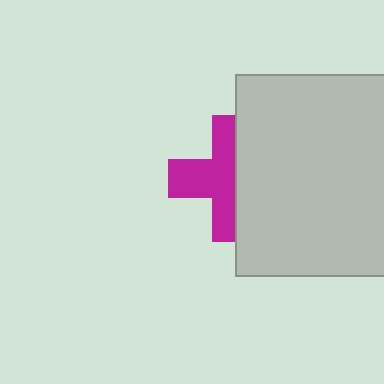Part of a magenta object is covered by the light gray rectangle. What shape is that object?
It is a cross.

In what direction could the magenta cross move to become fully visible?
The magenta cross could move left. That would shift it out from behind the light gray rectangle entirely.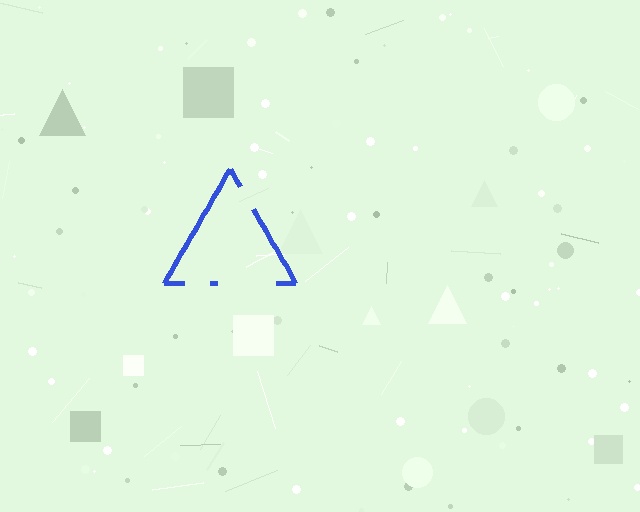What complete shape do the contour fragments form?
The contour fragments form a triangle.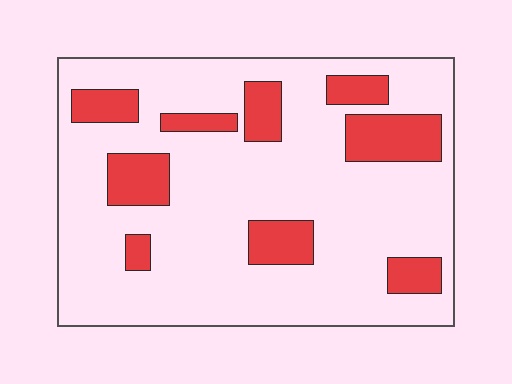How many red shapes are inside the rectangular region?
9.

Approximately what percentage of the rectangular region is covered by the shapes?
Approximately 20%.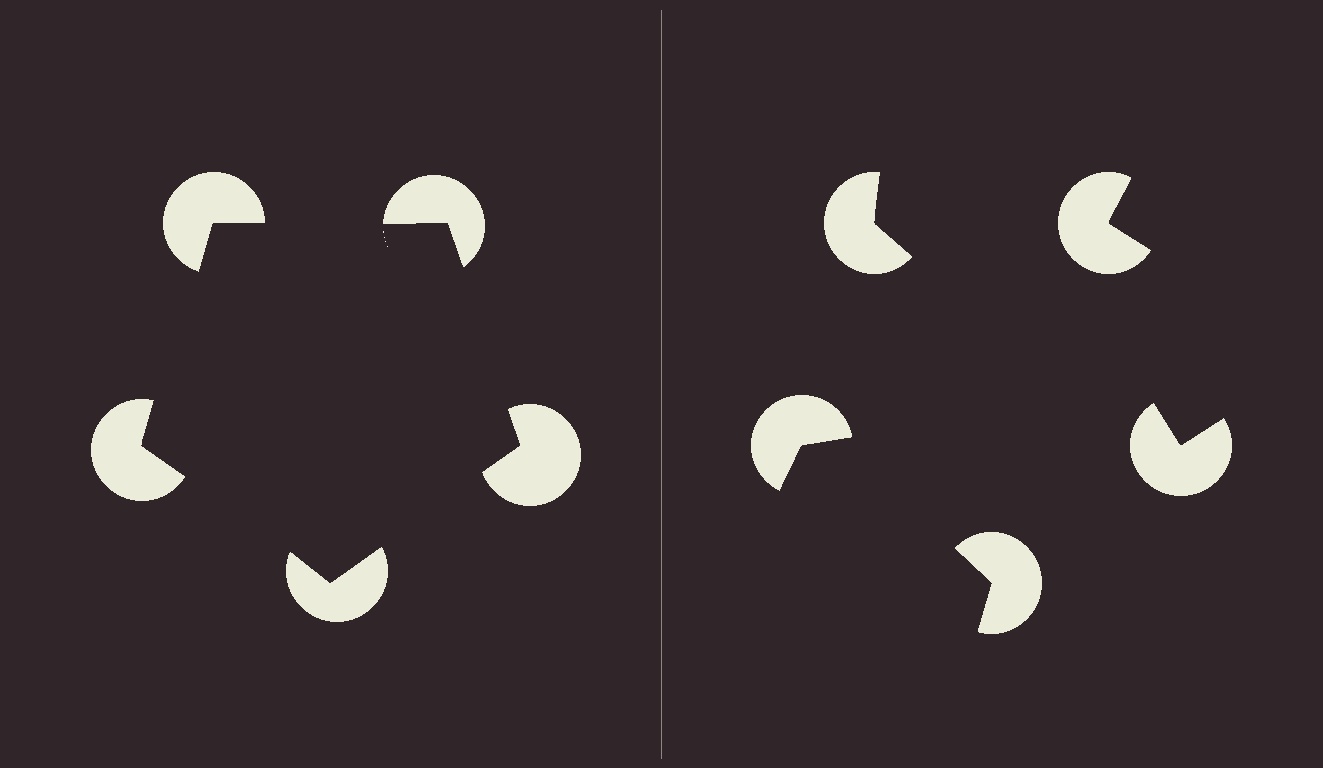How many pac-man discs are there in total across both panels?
10 — 5 on each side.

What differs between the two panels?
The pac-man discs are positioned identically on both sides; only the wedge orientations differ. On the left they align to a pentagon; on the right they are misaligned.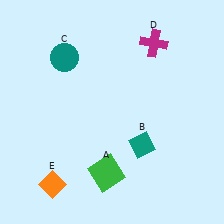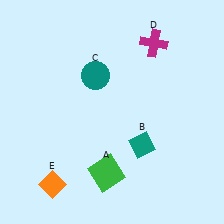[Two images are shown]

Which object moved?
The teal circle (C) moved right.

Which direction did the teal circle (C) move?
The teal circle (C) moved right.